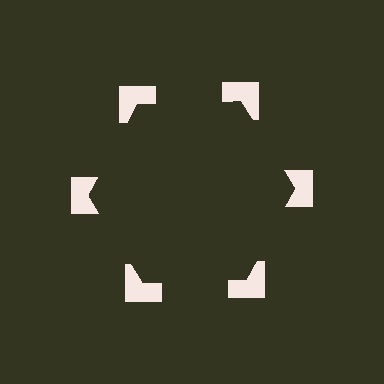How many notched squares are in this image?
There are 6 — one at each vertex of the illusory hexagon.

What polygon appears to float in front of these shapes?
An illusory hexagon — its edges are inferred from the aligned wedge cuts in the notched squares, not physically drawn.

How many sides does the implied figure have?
6 sides.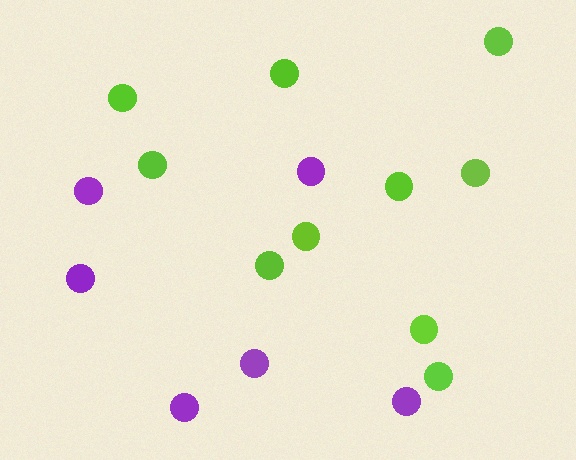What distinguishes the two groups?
There are 2 groups: one group of purple circles (6) and one group of lime circles (10).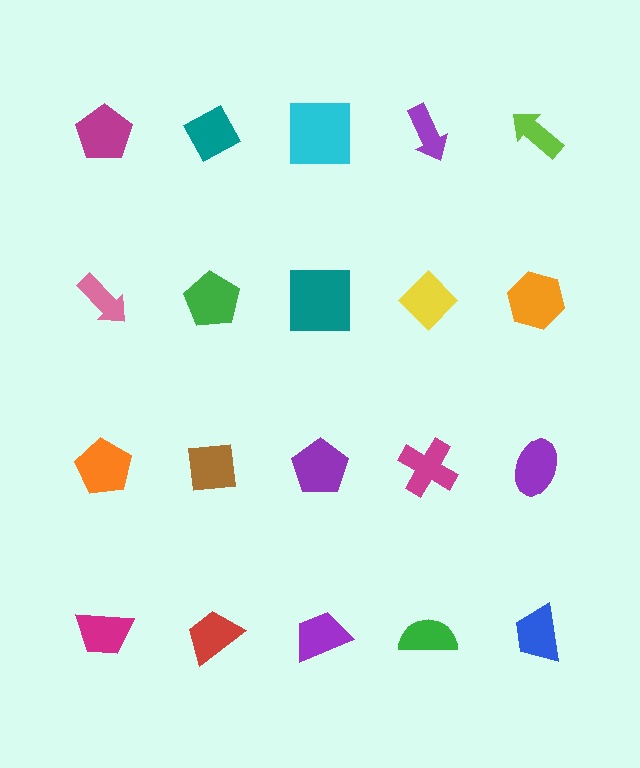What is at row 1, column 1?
A magenta pentagon.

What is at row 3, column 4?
A magenta cross.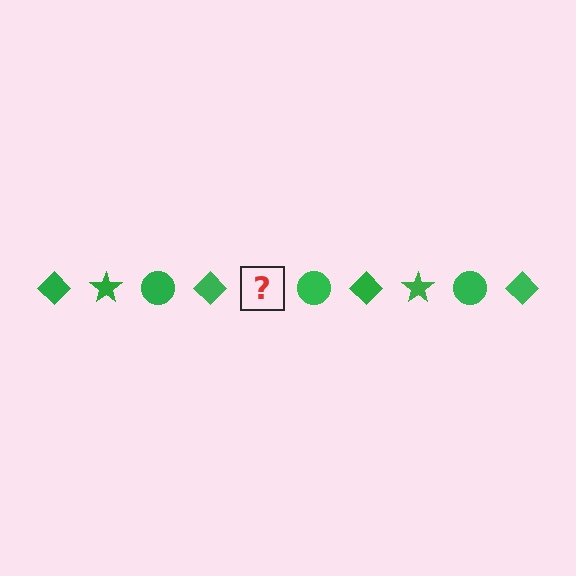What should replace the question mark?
The question mark should be replaced with a green star.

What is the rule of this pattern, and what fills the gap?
The rule is that the pattern cycles through diamond, star, circle shapes in green. The gap should be filled with a green star.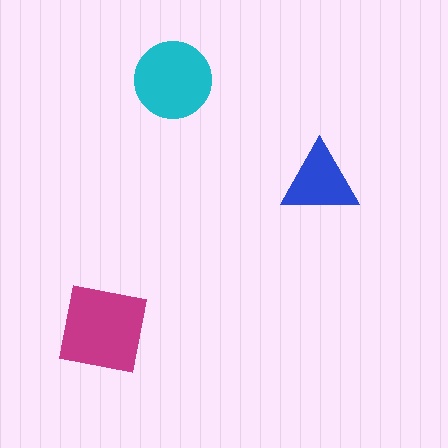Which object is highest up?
The cyan circle is topmost.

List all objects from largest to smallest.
The magenta square, the cyan circle, the blue triangle.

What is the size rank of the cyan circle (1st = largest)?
2nd.